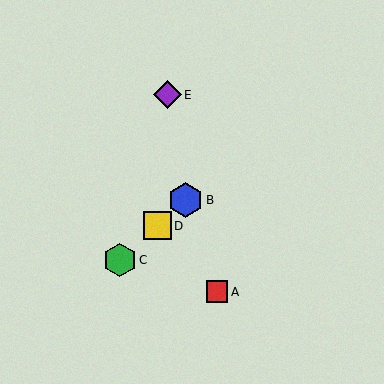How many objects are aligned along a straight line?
3 objects (B, C, D) are aligned along a straight line.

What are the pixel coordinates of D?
Object D is at (157, 226).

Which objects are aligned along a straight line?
Objects B, C, D are aligned along a straight line.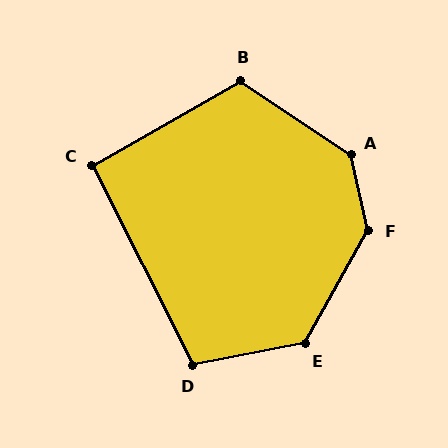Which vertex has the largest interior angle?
F, at approximately 138 degrees.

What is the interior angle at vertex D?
Approximately 106 degrees (obtuse).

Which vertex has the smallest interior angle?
C, at approximately 93 degrees.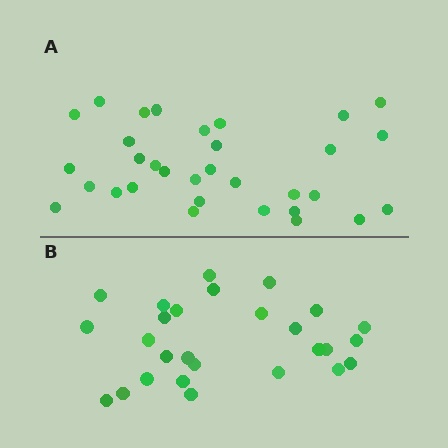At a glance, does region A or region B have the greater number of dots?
Region A (the top region) has more dots.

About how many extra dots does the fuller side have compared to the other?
Region A has about 5 more dots than region B.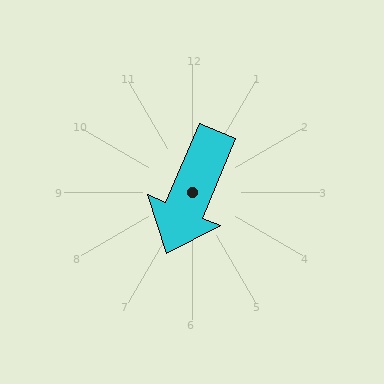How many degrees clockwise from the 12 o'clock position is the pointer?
Approximately 203 degrees.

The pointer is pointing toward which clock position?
Roughly 7 o'clock.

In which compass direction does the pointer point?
Southwest.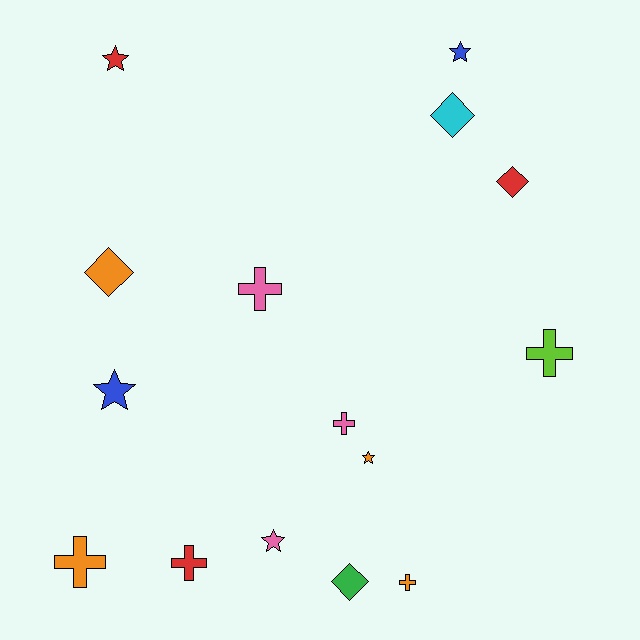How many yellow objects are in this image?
There are no yellow objects.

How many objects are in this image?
There are 15 objects.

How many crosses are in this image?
There are 6 crosses.